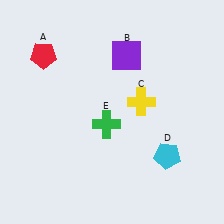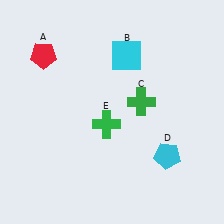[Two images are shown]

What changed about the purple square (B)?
In Image 1, B is purple. In Image 2, it changed to cyan.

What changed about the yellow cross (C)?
In Image 1, C is yellow. In Image 2, it changed to green.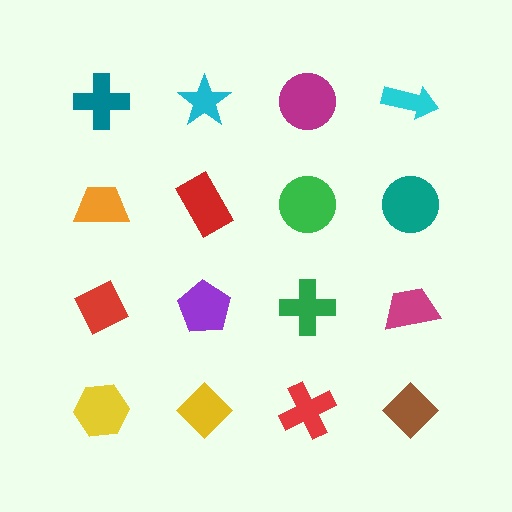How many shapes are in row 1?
4 shapes.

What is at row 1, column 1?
A teal cross.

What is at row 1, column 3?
A magenta circle.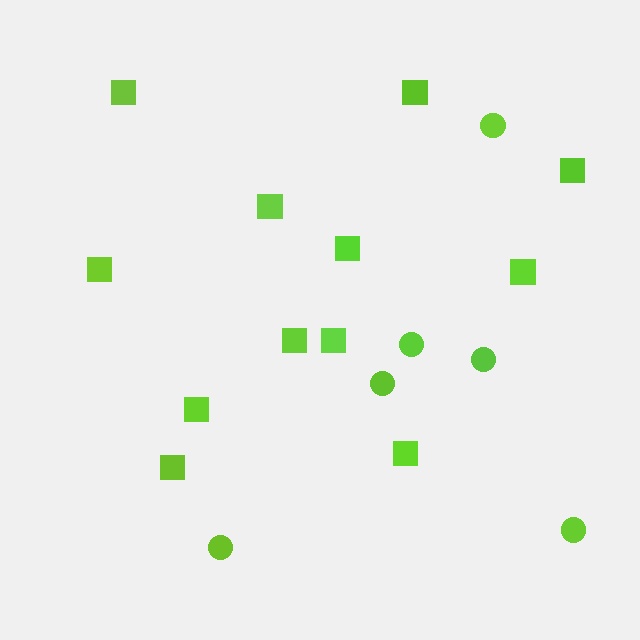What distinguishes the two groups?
There are 2 groups: one group of squares (12) and one group of circles (6).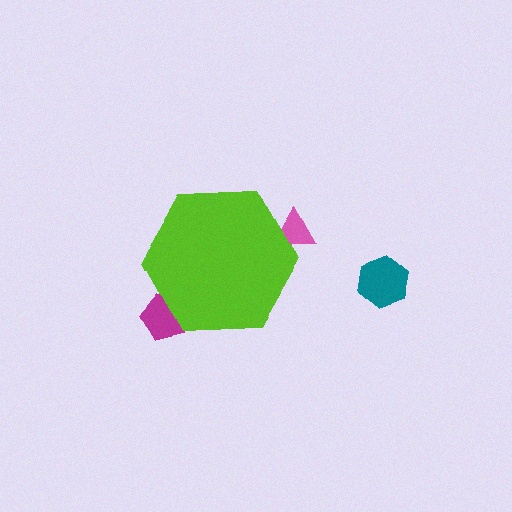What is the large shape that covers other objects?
A lime hexagon.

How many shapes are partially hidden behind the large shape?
2 shapes are partially hidden.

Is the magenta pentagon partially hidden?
Yes, the magenta pentagon is partially hidden behind the lime hexagon.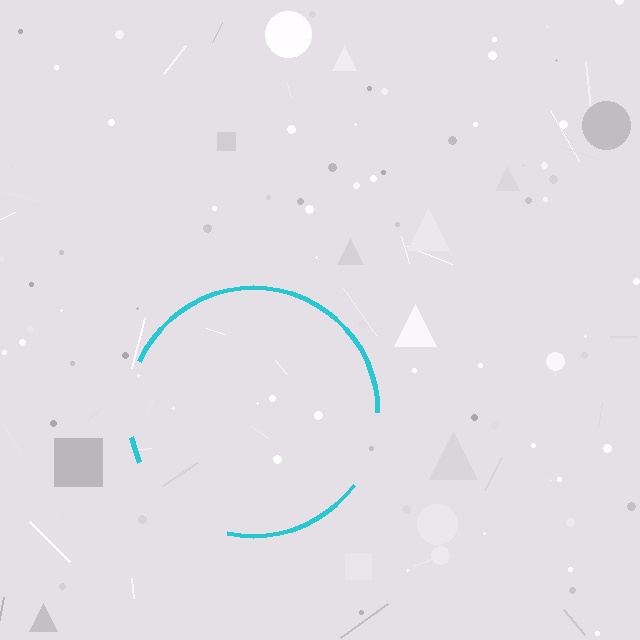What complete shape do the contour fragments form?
The contour fragments form a circle.